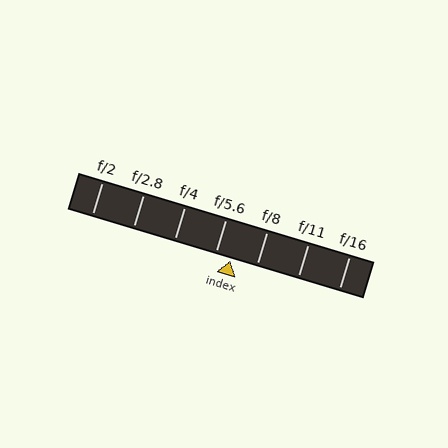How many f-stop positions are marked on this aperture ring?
There are 7 f-stop positions marked.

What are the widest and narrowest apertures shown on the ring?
The widest aperture shown is f/2 and the narrowest is f/16.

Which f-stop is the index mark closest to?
The index mark is closest to f/5.6.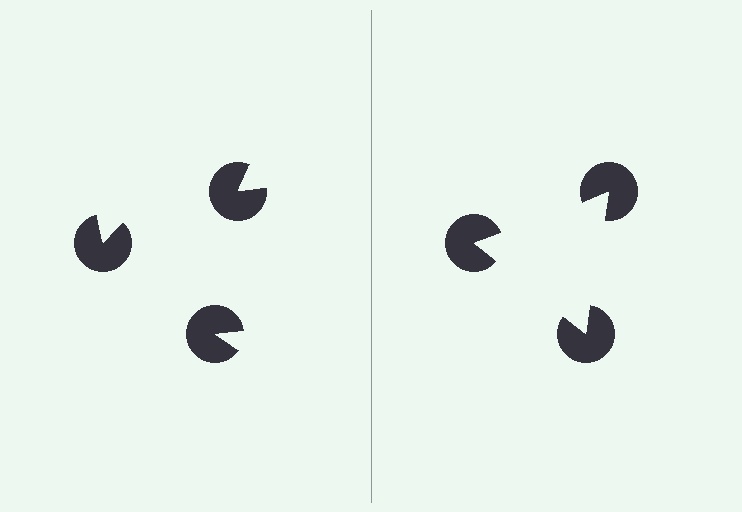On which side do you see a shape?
An illusory triangle appears on the right side. On the left side the wedge cuts are rotated, so no coherent shape forms.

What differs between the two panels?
The pac-man discs are positioned identically on both sides; only the wedge orientations differ. On the right they align to a triangle; on the left they are misaligned.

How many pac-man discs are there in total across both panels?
6 — 3 on each side.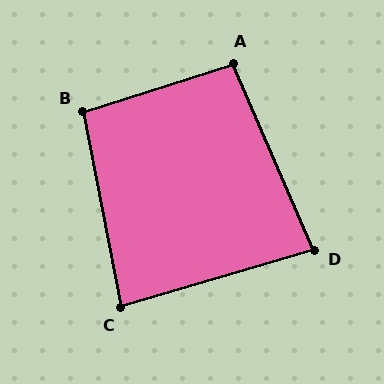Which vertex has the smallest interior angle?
D, at approximately 83 degrees.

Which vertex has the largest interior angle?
B, at approximately 97 degrees.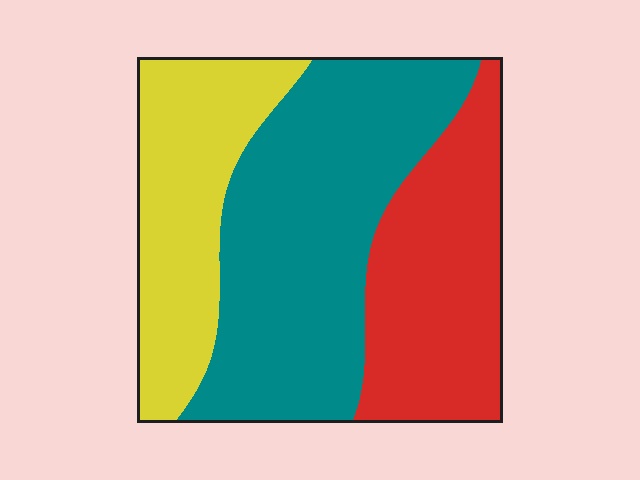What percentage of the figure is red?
Red covers 29% of the figure.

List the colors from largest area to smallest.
From largest to smallest: teal, red, yellow.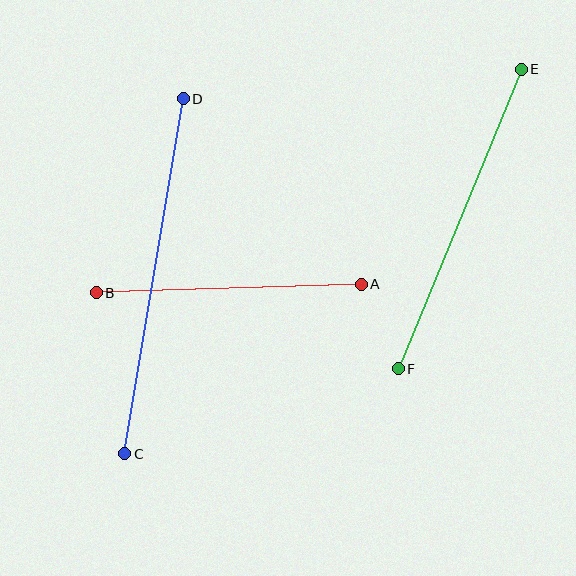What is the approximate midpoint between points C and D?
The midpoint is at approximately (154, 276) pixels.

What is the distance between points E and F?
The distance is approximately 324 pixels.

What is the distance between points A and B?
The distance is approximately 265 pixels.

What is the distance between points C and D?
The distance is approximately 360 pixels.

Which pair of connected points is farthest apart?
Points C and D are farthest apart.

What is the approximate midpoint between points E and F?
The midpoint is at approximately (460, 219) pixels.